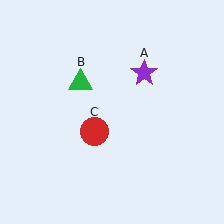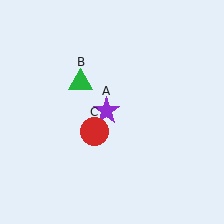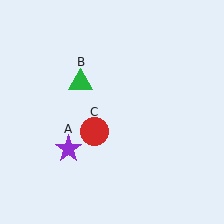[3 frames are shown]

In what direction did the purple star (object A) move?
The purple star (object A) moved down and to the left.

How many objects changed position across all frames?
1 object changed position: purple star (object A).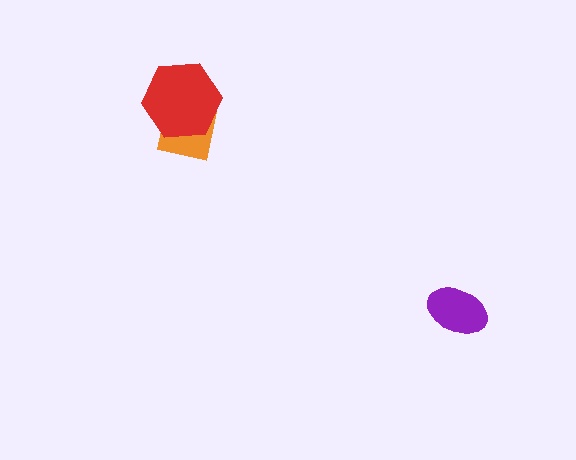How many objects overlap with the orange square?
1 object overlaps with the orange square.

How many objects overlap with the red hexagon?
1 object overlaps with the red hexagon.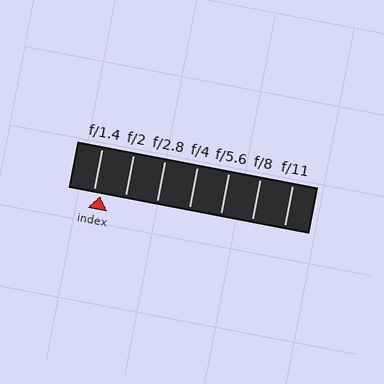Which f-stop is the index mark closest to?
The index mark is closest to f/1.4.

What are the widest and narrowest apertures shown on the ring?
The widest aperture shown is f/1.4 and the narrowest is f/11.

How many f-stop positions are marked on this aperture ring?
There are 7 f-stop positions marked.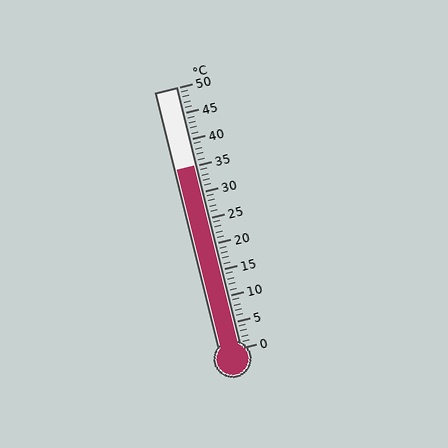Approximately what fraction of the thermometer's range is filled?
The thermometer is filled to approximately 70% of its range.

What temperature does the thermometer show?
The thermometer shows approximately 35°C.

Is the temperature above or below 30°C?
The temperature is above 30°C.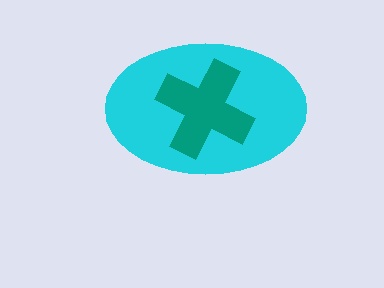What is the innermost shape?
The teal cross.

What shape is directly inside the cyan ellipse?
The teal cross.